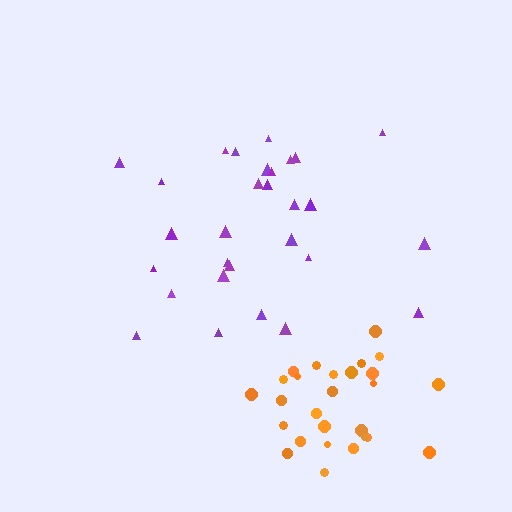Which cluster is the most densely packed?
Orange.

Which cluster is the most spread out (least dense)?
Purple.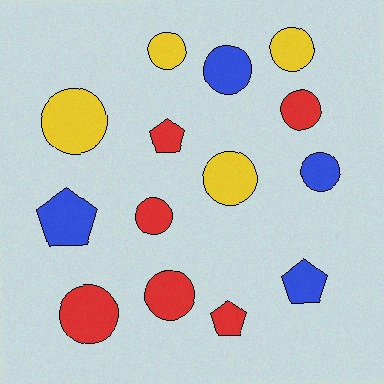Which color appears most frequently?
Red, with 6 objects.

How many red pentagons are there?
There are 2 red pentagons.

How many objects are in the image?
There are 14 objects.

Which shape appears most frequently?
Circle, with 10 objects.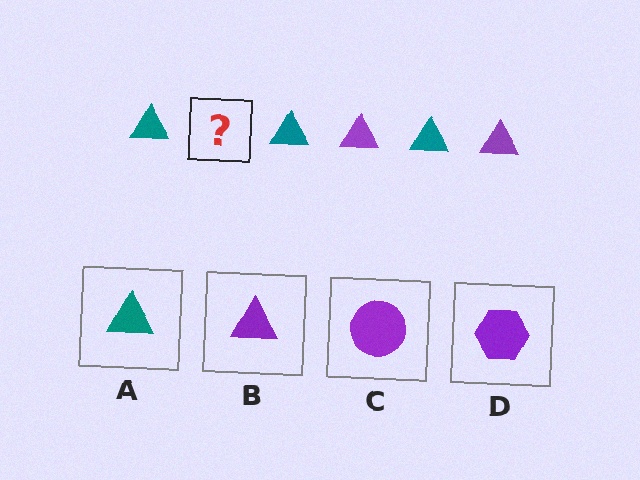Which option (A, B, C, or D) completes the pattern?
B.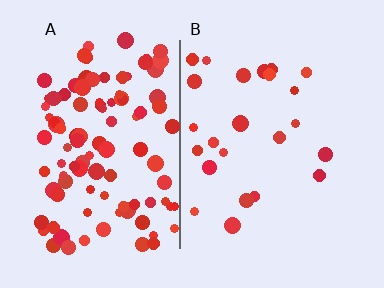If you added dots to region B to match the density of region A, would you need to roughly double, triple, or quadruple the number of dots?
Approximately quadruple.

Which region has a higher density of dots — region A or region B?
A (the left).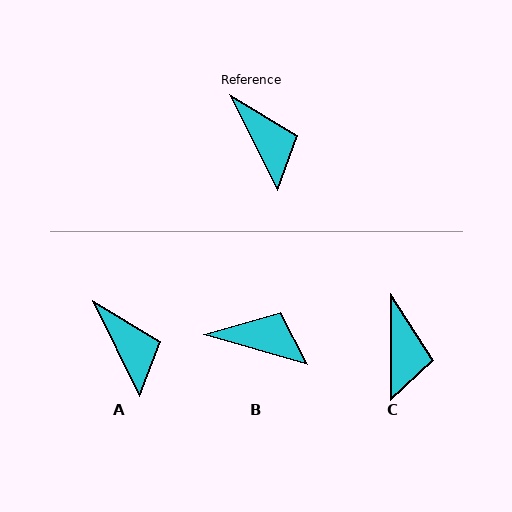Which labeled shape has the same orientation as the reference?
A.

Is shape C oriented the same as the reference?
No, it is off by about 26 degrees.